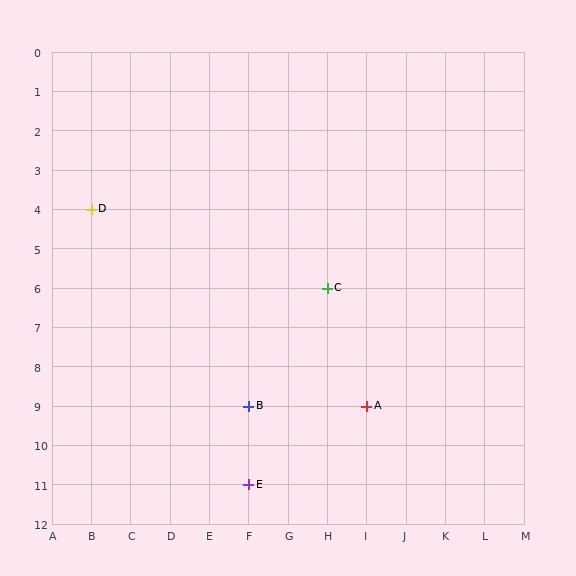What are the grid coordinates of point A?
Point A is at grid coordinates (I, 9).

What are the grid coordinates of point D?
Point D is at grid coordinates (B, 4).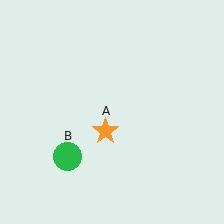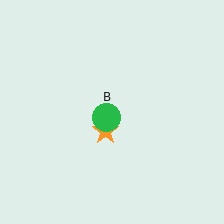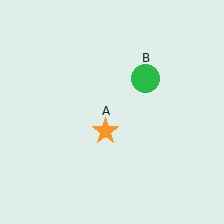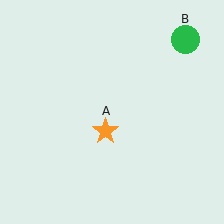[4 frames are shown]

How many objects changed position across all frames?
1 object changed position: green circle (object B).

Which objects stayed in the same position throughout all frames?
Orange star (object A) remained stationary.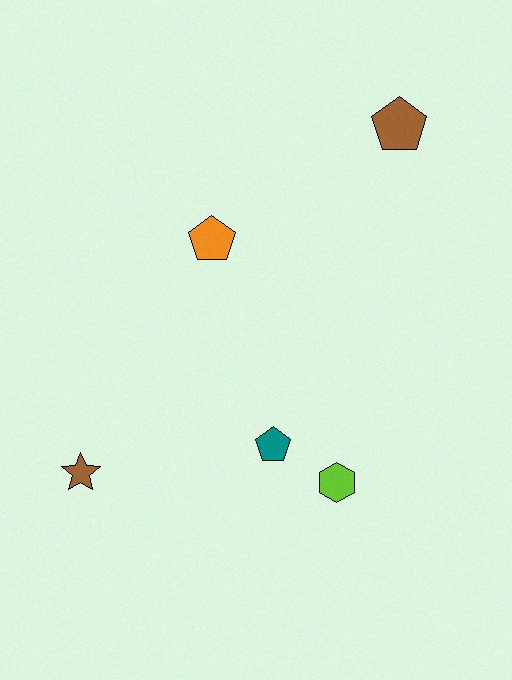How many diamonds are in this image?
There are no diamonds.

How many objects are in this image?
There are 5 objects.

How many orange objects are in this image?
There is 1 orange object.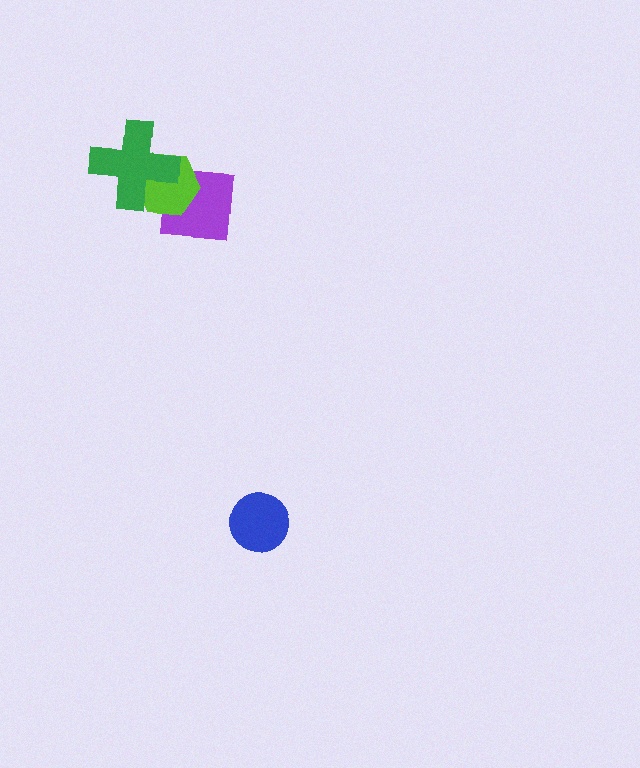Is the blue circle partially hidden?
No, no other shape covers it.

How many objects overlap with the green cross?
1 object overlaps with the green cross.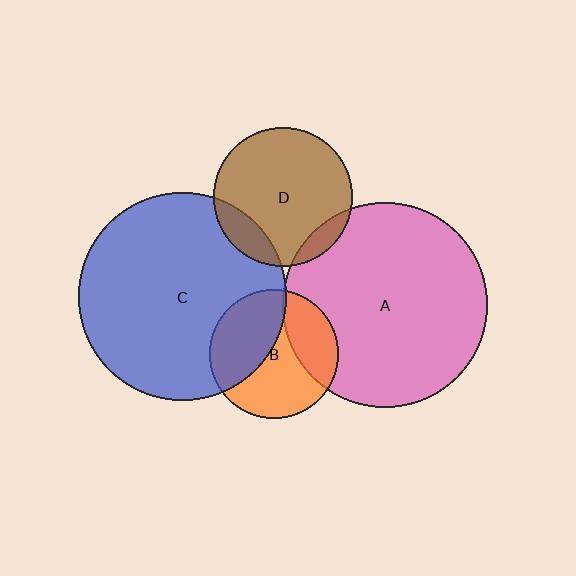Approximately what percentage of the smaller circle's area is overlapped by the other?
Approximately 5%.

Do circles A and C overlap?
Yes.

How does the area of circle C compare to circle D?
Approximately 2.3 times.